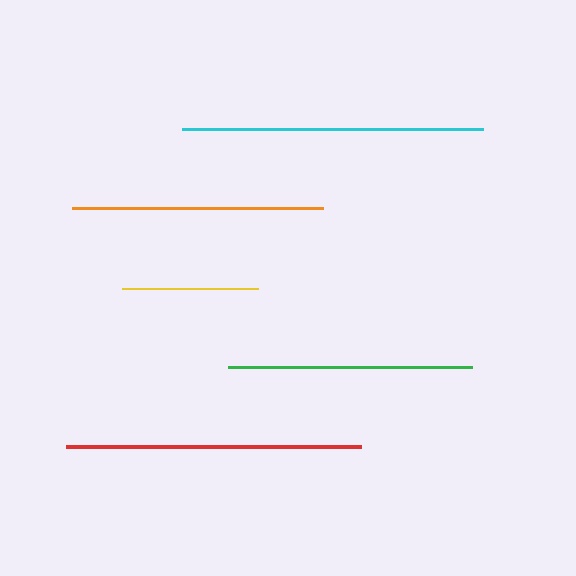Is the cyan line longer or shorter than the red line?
The cyan line is longer than the red line.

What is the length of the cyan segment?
The cyan segment is approximately 301 pixels long.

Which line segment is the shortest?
The yellow line is the shortest at approximately 136 pixels.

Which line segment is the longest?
The cyan line is the longest at approximately 301 pixels.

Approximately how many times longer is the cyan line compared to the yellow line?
The cyan line is approximately 2.2 times the length of the yellow line.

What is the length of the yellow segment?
The yellow segment is approximately 136 pixels long.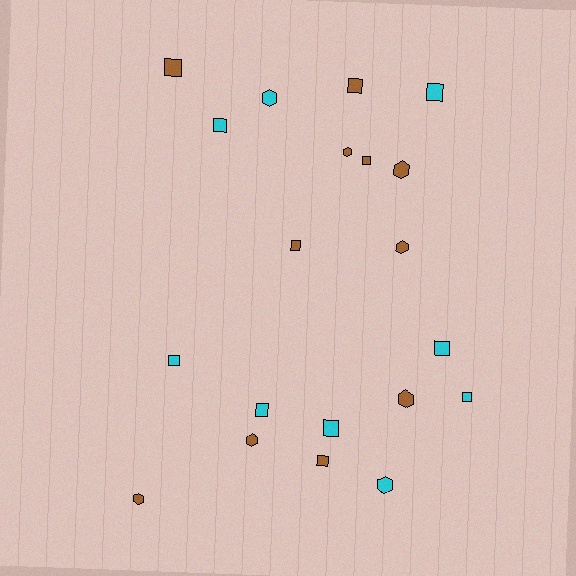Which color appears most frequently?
Brown, with 11 objects.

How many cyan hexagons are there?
There are 2 cyan hexagons.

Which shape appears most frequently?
Square, with 12 objects.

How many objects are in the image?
There are 20 objects.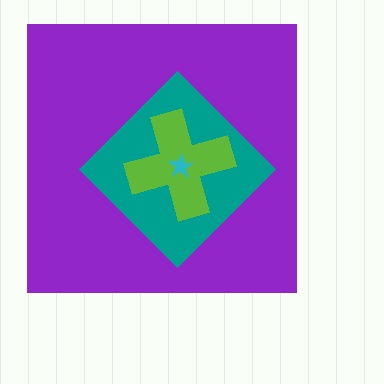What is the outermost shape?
The purple square.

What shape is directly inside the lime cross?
The cyan star.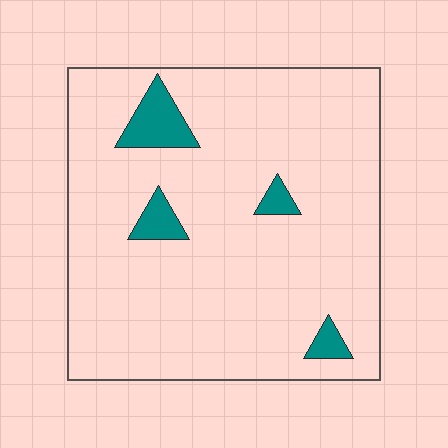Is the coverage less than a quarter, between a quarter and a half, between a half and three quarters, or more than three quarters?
Less than a quarter.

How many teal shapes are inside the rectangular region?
4.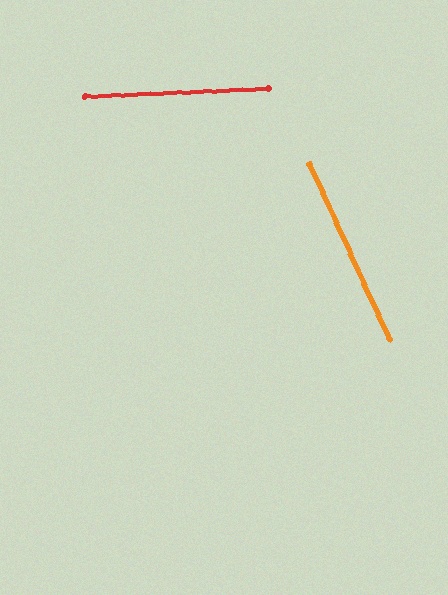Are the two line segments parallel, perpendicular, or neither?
Neither parallel nor perpendicular — they differ by about 68°.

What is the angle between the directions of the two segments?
Approximately 68 degrees.